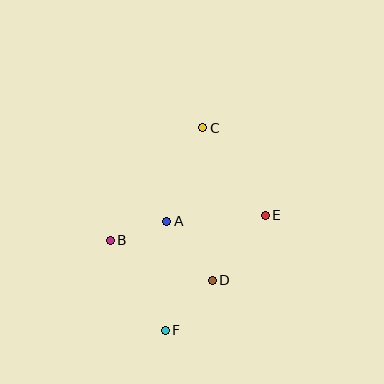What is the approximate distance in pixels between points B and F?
The distance between B and F is approximately 105 pixels.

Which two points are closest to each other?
Points A and B are closest to each other.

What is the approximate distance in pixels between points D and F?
The distance between D and F is approximately 69 pixels.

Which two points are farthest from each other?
Points C and F are farthest from each other.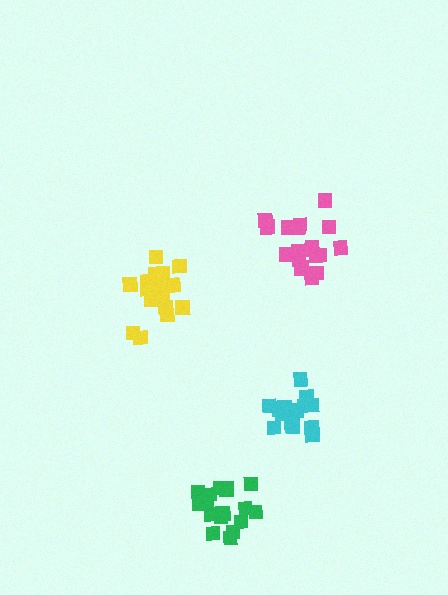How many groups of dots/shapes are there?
There are 4 groups.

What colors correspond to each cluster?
The clusters are colored: pink, cyan, yellow, green.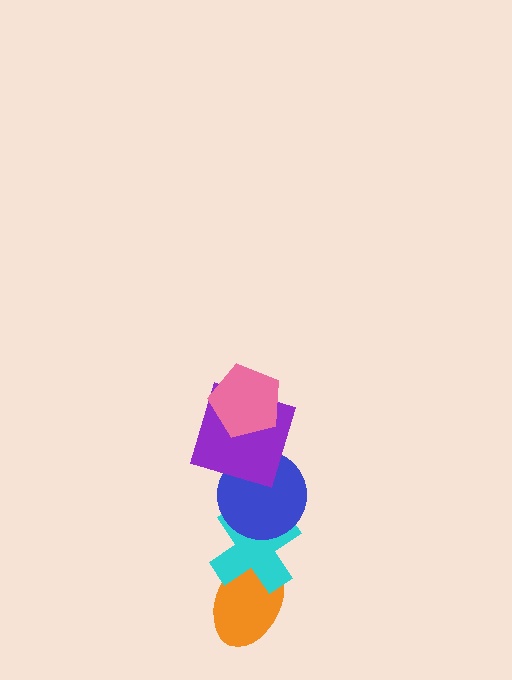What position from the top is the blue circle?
The blue circle is 3rd from the top.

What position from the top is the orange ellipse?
The orange ellipse is 5th from the top.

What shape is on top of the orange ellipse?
The cyan cross is on top of the orange ellipse.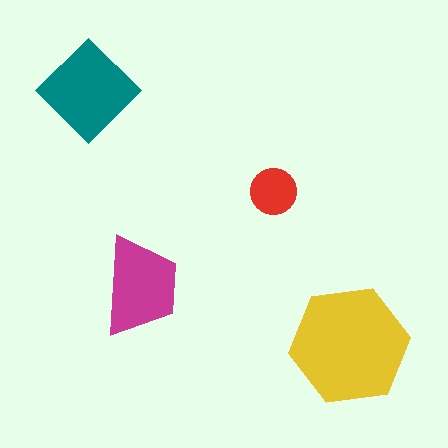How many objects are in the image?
There are 4 objects in the image.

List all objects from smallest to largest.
The red circle, the magenta trapezoid, the teal diamond, the yellow hexagon.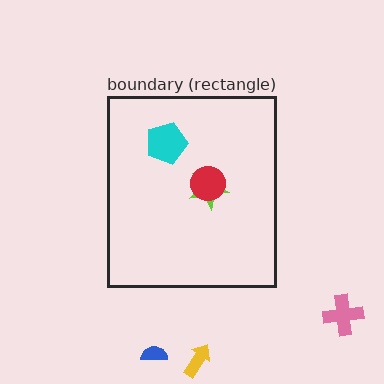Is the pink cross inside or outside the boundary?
Outside.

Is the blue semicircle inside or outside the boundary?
Outside.